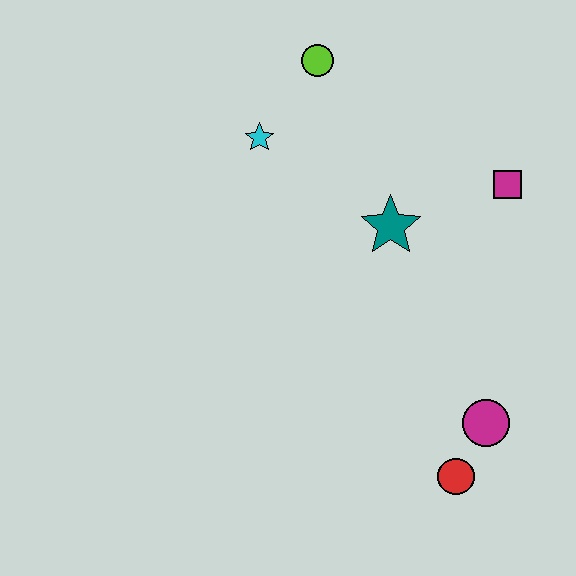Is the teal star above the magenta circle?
Yes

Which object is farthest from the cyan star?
The red circle is farthest from the cyan star.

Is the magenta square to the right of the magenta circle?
Yes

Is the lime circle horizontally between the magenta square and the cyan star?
Yes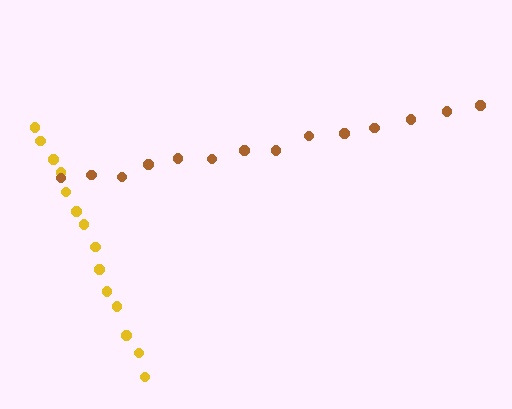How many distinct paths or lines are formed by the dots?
There are 2 distinct paths.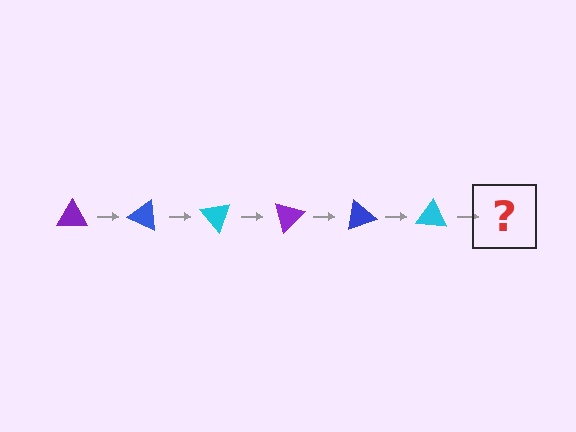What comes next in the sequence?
The next element should be a purple triangle, rotated 150 degrees from the start.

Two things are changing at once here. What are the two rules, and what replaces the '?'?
The two rules are that it rotates 25 degrees each step and the color cycles through purple, blue, and cyan. The '?' should be a purple triangle, rotated 150 degrees from the start.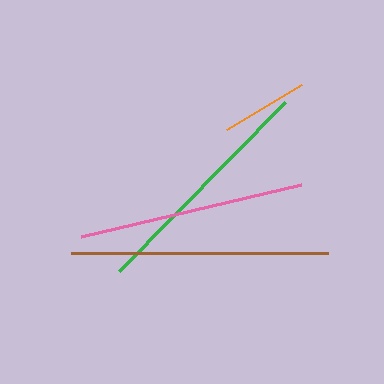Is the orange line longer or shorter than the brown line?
The brown line is longer than the orange line.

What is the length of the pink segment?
The pink segment is approximately 227 pixels long.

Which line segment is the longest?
The brown line is the longest at approximately 257 pixels.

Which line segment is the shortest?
The orange line is the shortest at approximately 87 pixels.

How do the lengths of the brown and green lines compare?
The brown and green lines are approximately the same length.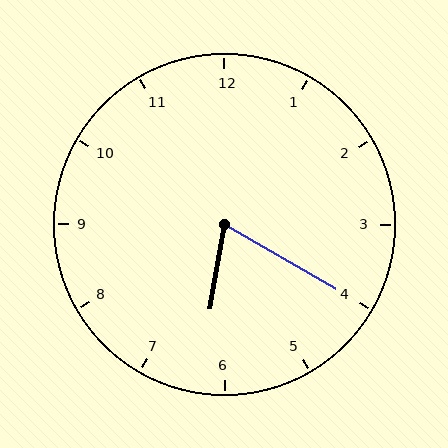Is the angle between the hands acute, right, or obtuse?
It is acute.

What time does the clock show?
6:20.